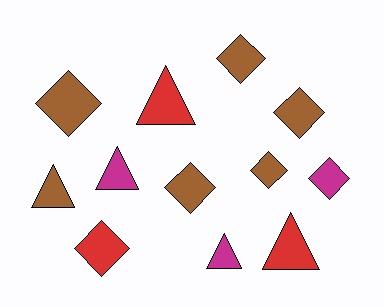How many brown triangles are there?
There is 1 brown triangle.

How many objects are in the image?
There are 12 objects.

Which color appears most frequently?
Brown, with 6 objects.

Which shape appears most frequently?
Diamond, with 7 objects.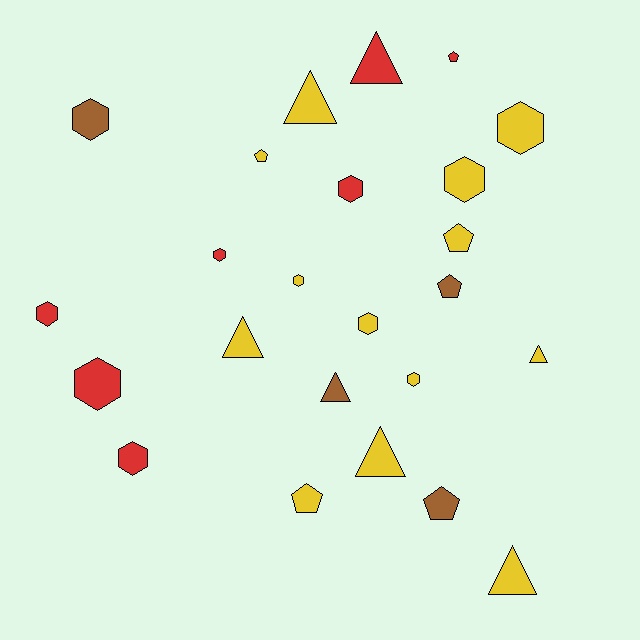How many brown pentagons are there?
There are 2 brown pentagons.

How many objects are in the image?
There are 24 objects.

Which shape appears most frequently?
Hexagon, with 11 objects.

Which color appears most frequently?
Yellow, with 13 objects.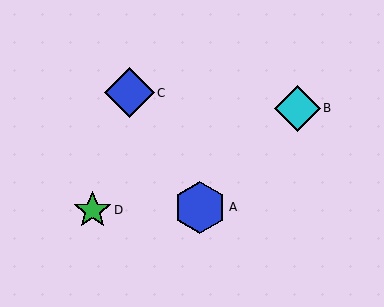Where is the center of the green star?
The center of the green star is at (92, 210).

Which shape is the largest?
The blue hexagon (labeled A) is the largest.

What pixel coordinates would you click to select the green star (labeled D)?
Click at (92, 210) to select the green star D.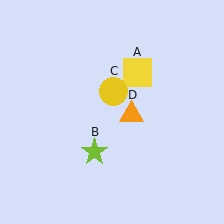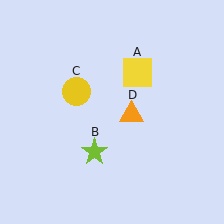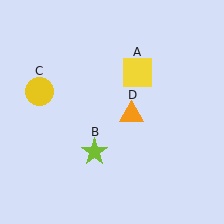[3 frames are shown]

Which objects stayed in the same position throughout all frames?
Yellow square (object A) and lime star (object B) and orange triangle (object D) remained stationary.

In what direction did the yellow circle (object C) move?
The yellow circle (object C) moved left.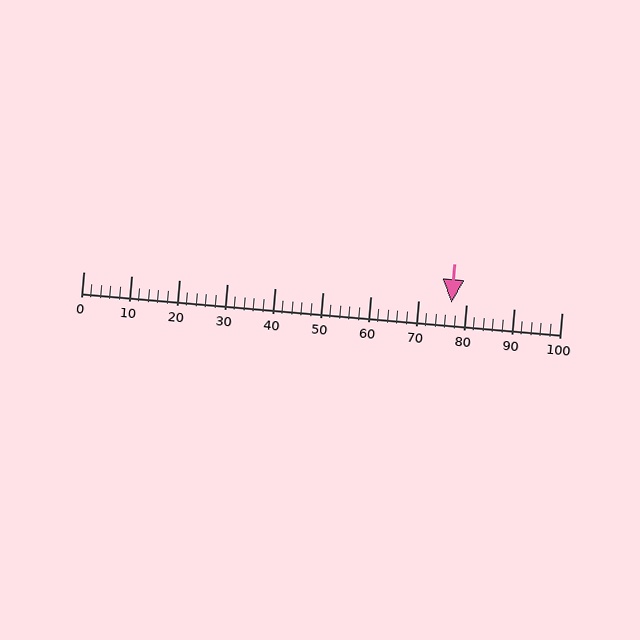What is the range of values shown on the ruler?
The ruler shows values from 0 to 100.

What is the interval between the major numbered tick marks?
The major tick marks are spaced 10 units apart.